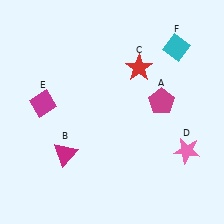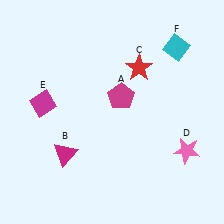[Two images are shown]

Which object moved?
The magenta pentagon (A) moved left.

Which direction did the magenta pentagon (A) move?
The magenta pentagon (A) moved left.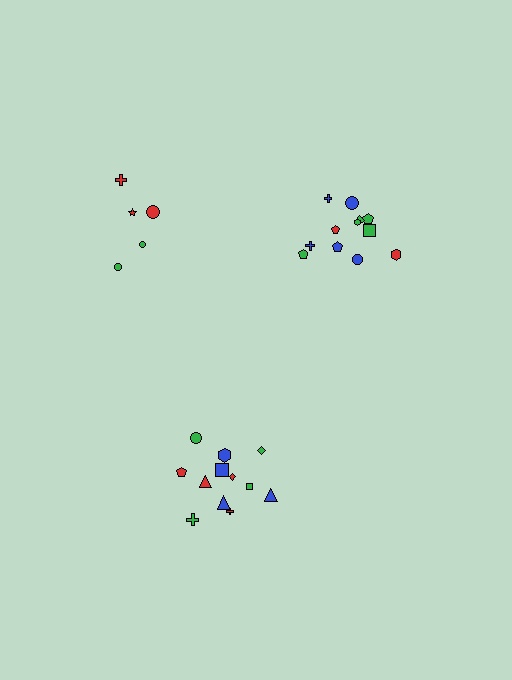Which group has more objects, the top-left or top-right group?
The top-right group.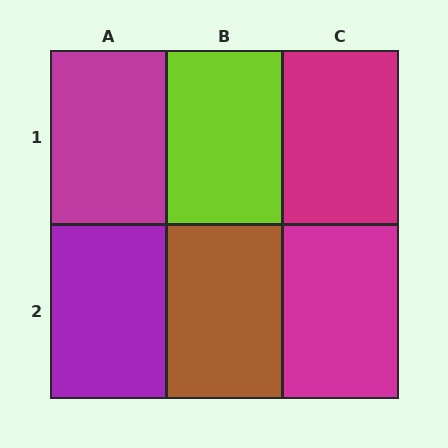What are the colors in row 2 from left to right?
Purple, brown, magenta.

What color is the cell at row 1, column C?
Magenta.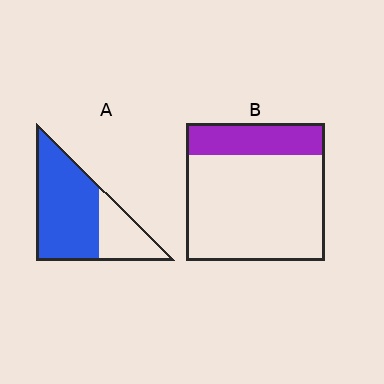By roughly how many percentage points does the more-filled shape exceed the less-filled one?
By roughly 45 percentage points (A over B).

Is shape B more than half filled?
No.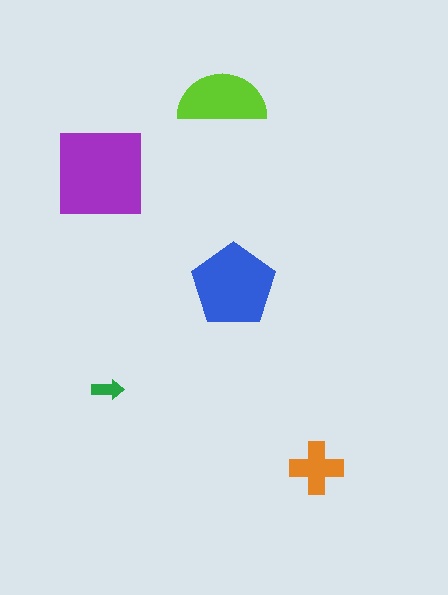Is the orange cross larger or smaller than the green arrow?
Larger.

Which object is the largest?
The purple square.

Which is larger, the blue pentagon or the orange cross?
The blue pentagon.